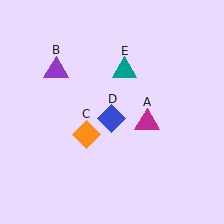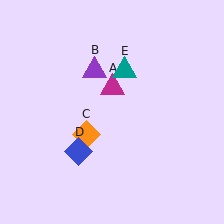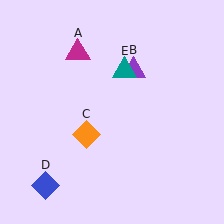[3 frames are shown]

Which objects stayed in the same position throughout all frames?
Orange diamond (object C) and teal triangle (object E) remained stationary.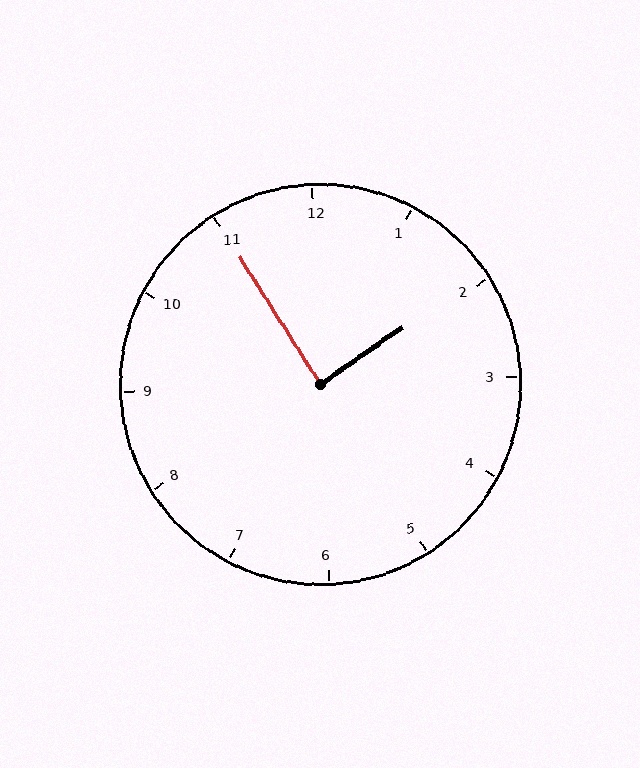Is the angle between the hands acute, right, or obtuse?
It is right.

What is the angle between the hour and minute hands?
Approximately 88 degrees.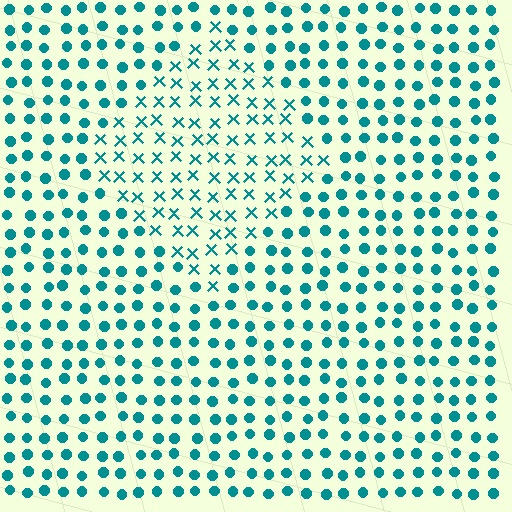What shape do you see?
I see a diamond.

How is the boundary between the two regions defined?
The boundary is defined by a change in element shape: X marks inside vs. circles outside. All elements share the same color and spacing.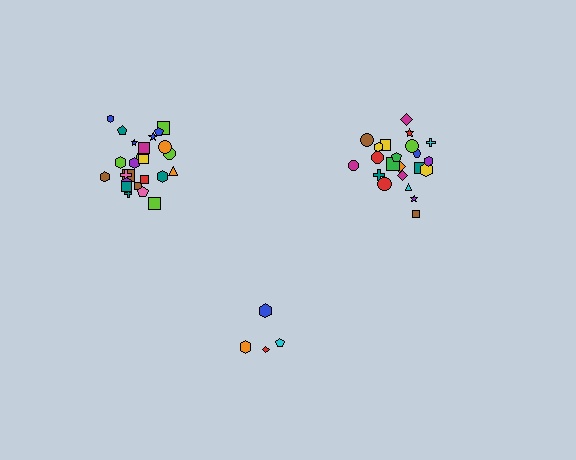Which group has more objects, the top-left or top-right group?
The top-left group.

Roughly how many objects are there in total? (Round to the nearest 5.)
Roughly 50 objects in total.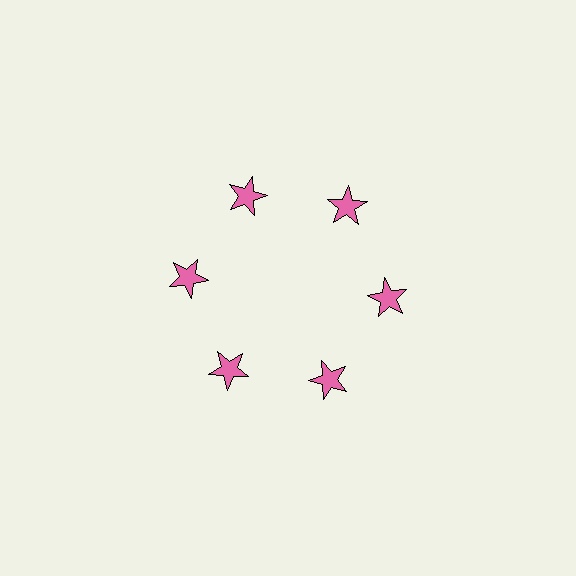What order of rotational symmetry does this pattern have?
This pattern has 6-fold rotational symmetry.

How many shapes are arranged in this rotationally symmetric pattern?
There are 6 shapes, arranged in 6 groups of 1.